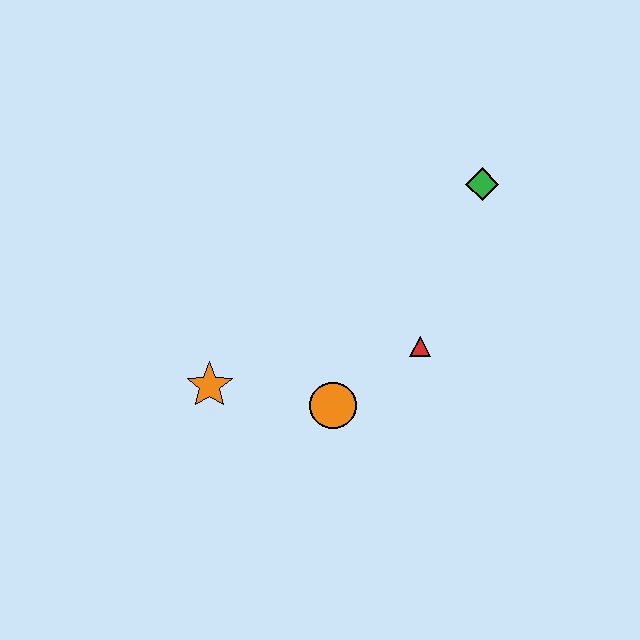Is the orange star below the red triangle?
Yes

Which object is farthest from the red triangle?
The orange star is farthest from the red triangle.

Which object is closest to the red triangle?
The orange circle is closest to the red triangle.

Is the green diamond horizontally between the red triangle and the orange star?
No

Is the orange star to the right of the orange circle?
No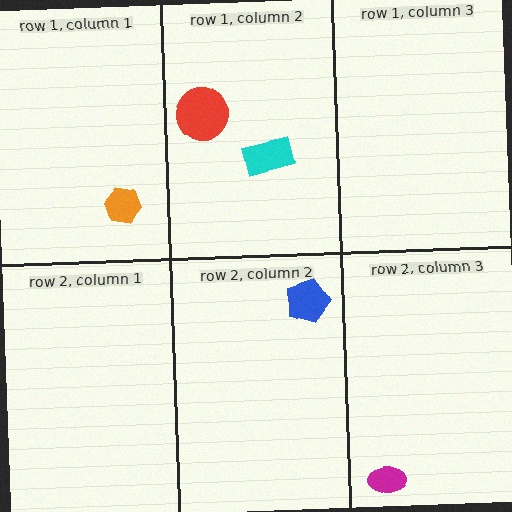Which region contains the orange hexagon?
The row 1, column 1 region.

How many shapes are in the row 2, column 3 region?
1.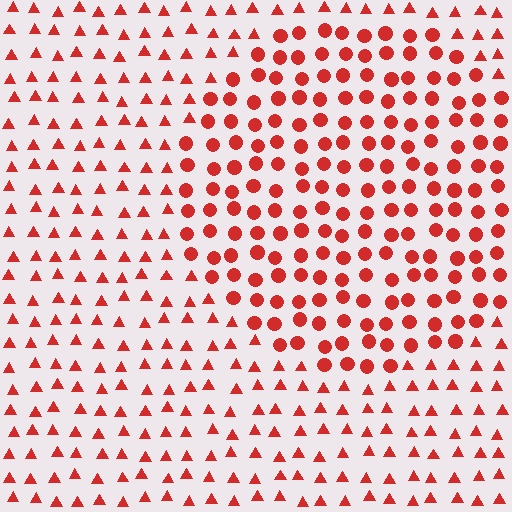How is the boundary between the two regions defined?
The boundary is defined by a change in element shape: circles inside vs. triangles outside. All elements share the same color and spacing.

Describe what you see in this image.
The image is filled with small red elements arranged in a uniform grid. A circle-shaped region contains circles, while the surrounding area contains triangles. The boundary is defined purely by the change in element shape.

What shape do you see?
I see a circle.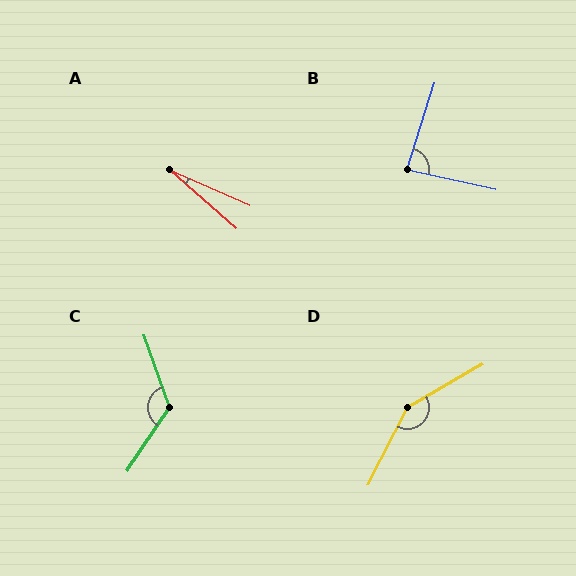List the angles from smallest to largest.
A (17°), B (85°), C (127°), D (147°).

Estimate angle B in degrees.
Approximately 85 degrees.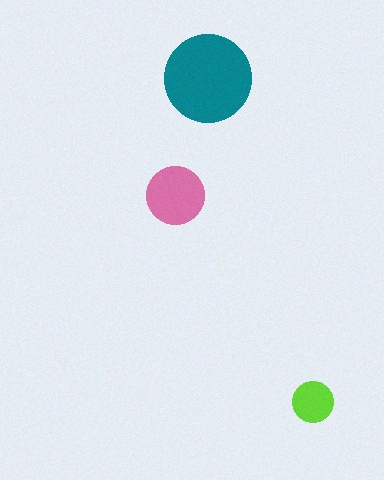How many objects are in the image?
There are 3 objects in the image.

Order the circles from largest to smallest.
the teal one, the pink one, the lime one.